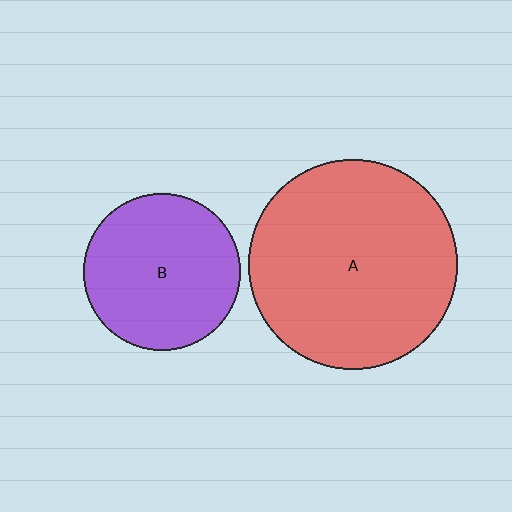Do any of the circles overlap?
No, none of the circles overlap.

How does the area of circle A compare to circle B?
Approximately 1.8 times.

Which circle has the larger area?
Circle A (red).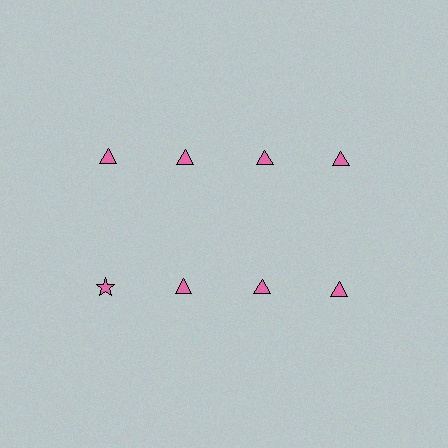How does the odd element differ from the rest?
It has a different shape: star instead of triangle.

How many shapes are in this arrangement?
There are 8 shapes arranged in a grid pattern.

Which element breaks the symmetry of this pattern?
The pink star in the second row, leftmost column breaks the symmetry. All other shapes are pink triangles.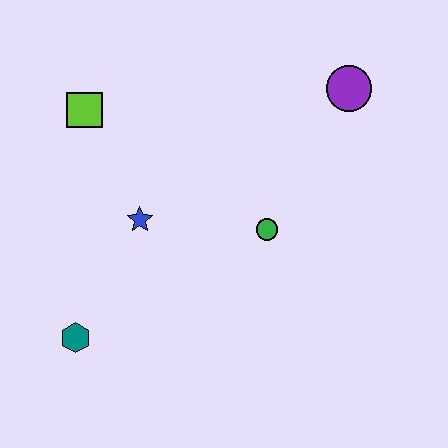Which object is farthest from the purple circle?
The teal hexagon is farthest from the purple circle.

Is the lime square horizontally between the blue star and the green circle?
No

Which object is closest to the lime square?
The blue star is closest to the lime square.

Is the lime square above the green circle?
Yes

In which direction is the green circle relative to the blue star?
The green circle is to the right of the blue star.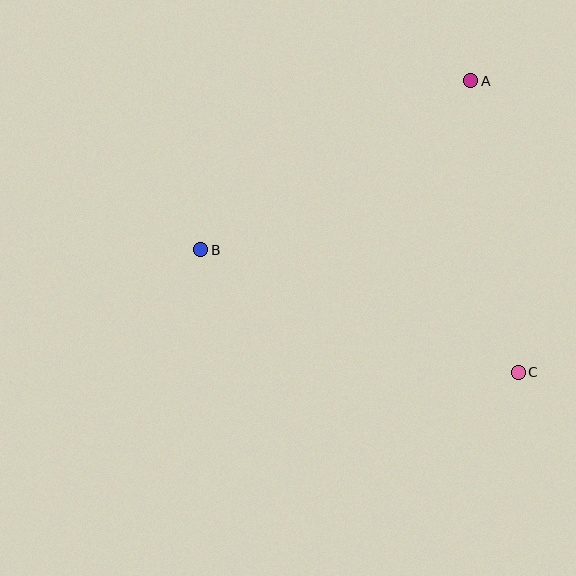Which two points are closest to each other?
Points A and C are closest to each other.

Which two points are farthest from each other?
Points B and C are farthest from each other.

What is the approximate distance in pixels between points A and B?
The distance between A and B is approximately 319 pixels.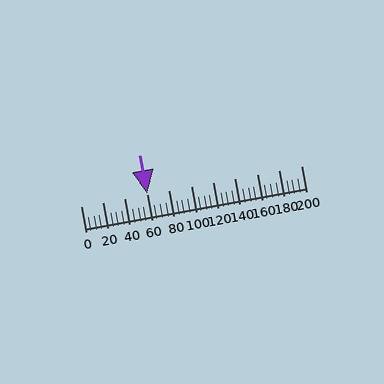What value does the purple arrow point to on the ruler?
The purple arrow points to approximately 60.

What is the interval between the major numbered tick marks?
The major tick marks are spaced 20 units apart.